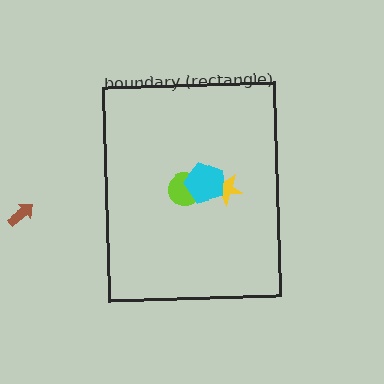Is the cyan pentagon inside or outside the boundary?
Inside.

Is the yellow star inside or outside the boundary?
Inside.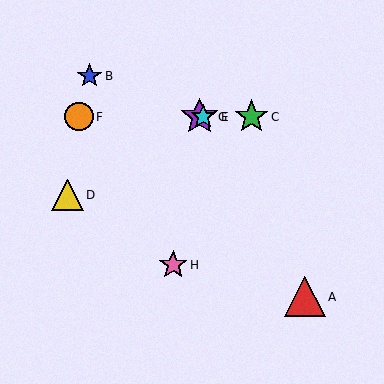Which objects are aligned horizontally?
Objects C, E, F, G are aligned horizontally.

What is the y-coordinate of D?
Object D is at y≈195.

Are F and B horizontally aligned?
No, F is at y≈117 and B is at y≈76.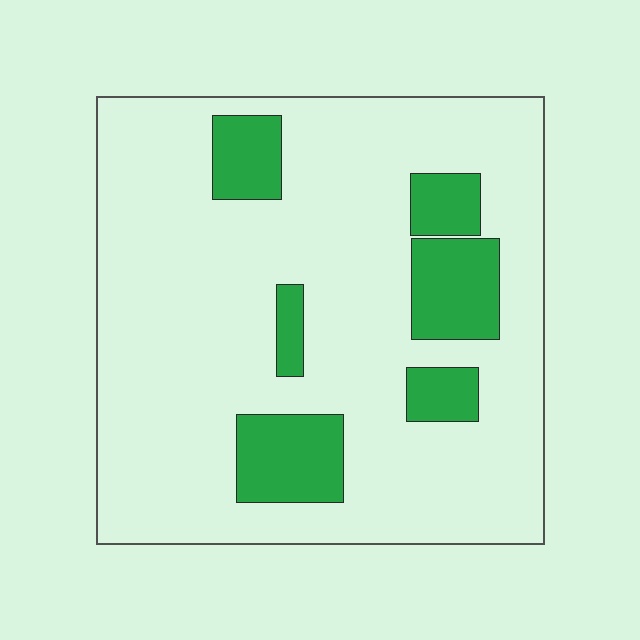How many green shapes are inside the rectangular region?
6.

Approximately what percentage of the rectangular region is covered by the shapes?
Approximately 20%.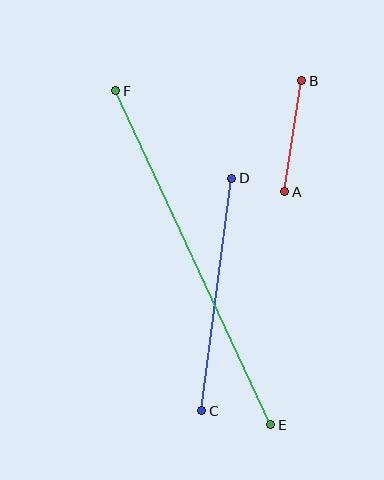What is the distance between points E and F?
The distance is approximately 368 pixels.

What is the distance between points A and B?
The distance is approximately 113 pixels.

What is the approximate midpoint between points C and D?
The midpoint is at approximately (217, 294) pixels.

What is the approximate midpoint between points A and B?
The midpoint is at approximately (293, 136) pixels.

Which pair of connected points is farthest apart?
Points E and F are farthest apart.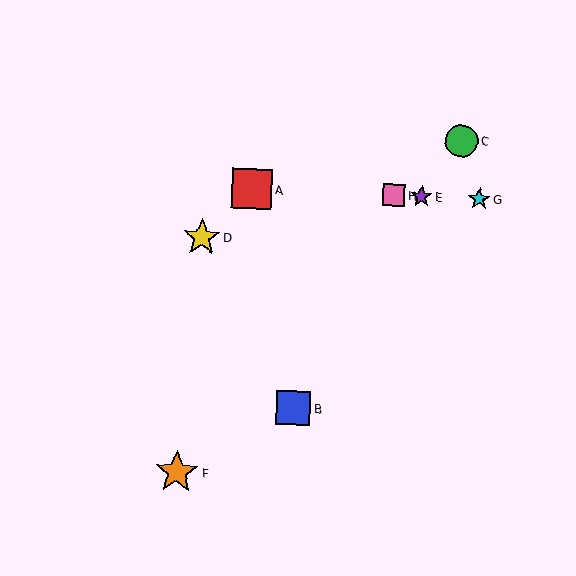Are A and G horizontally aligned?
Yes, both are at y≈189.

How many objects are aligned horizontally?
4 objects (A, E, G, H) are aligned horizontally.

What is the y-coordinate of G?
Object G is at y≈199.